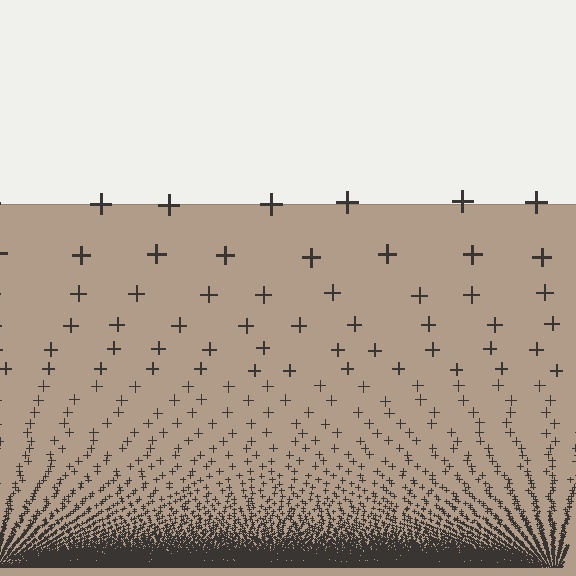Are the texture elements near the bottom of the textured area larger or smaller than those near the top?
Smaller. The gradient is inverted — elements near the bottom are smaller and denser.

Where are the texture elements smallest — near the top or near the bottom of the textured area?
Near the bottom.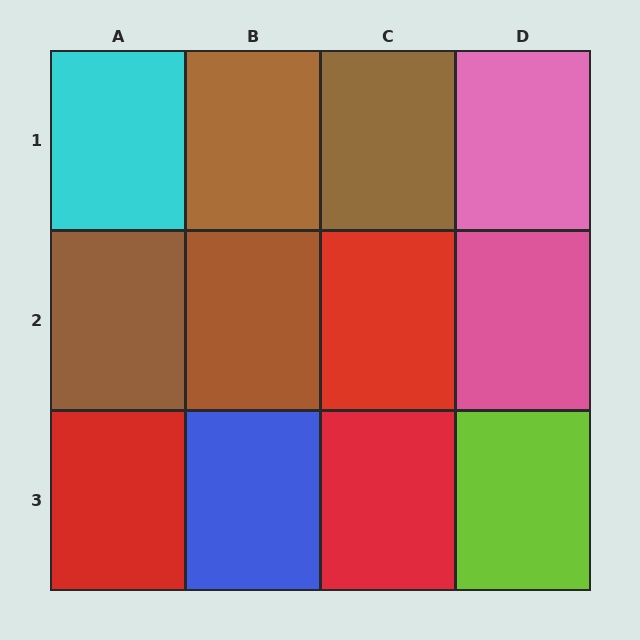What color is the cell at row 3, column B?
Blue.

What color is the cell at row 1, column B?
Brown.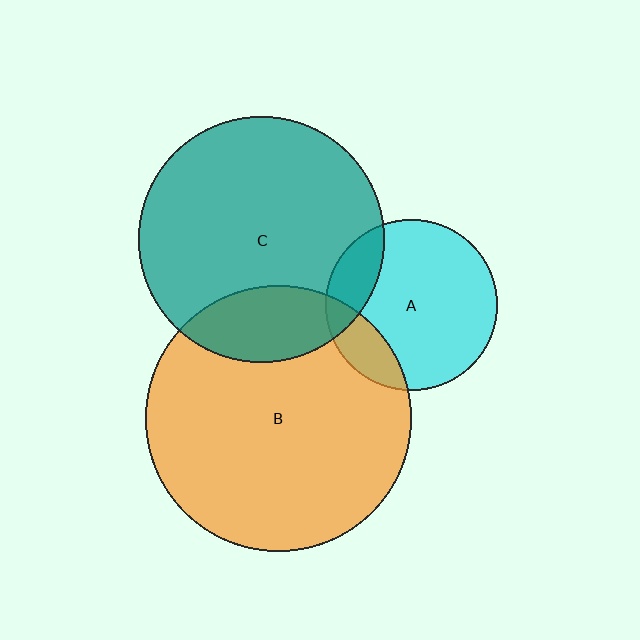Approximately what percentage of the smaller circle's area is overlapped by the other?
Approximately 15%.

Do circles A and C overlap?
Yes.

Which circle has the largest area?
Circle B (orange).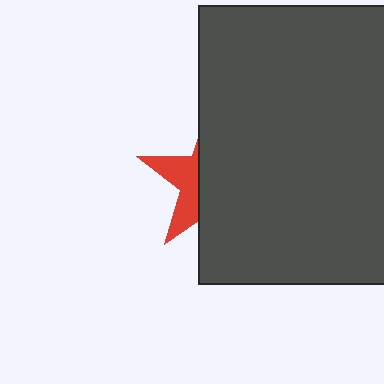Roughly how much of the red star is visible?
A small part of it is visible (roughly 33%).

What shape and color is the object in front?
The object in front is a dark gray rectangle.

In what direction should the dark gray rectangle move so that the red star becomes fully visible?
The dark gray rectangle should move right. That is the shortest direction to clear the overlap and leave the red star fully visible.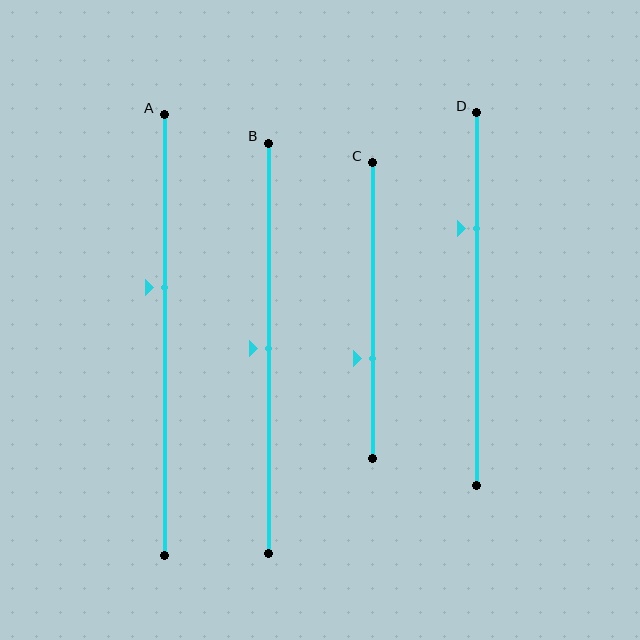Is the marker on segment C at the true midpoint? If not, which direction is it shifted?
No, the marker on segment C is shifted downward by about 16% of the segment length.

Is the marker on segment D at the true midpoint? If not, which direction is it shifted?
No, the marker on segment D is shifted upward by about 19% of the segment length.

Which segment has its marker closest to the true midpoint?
Segment B has its marker closest to the true midpoint.